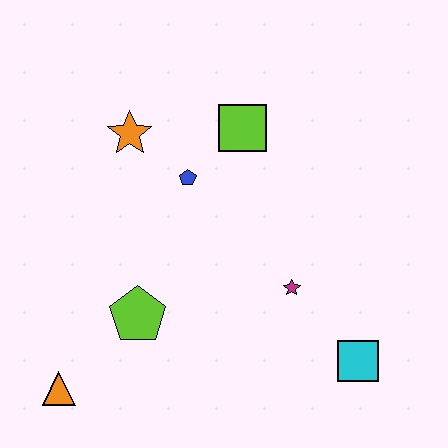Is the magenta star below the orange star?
Yes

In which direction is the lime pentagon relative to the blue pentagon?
The lime pentagon is below the blue pentagon.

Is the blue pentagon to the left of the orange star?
No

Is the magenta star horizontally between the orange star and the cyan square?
Yes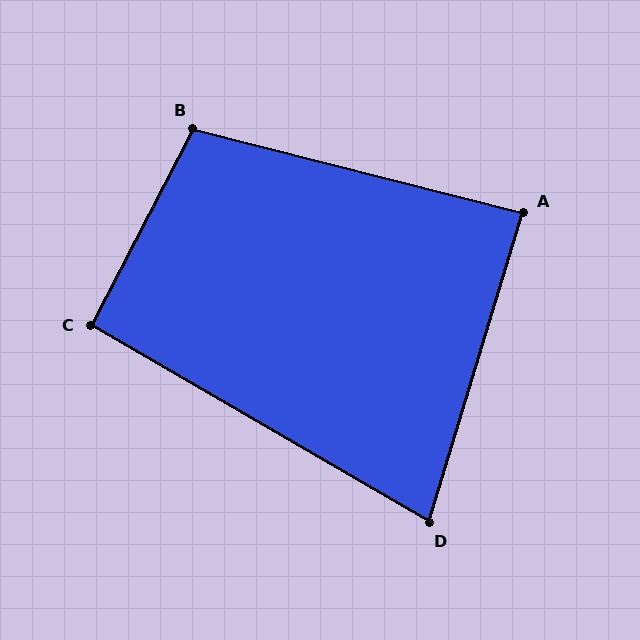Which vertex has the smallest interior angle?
D, at approximately 77 degrees.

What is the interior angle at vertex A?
Approximately 87 degrees (approximately right).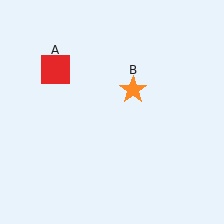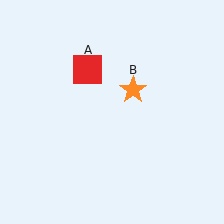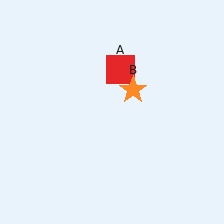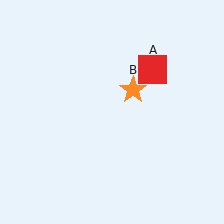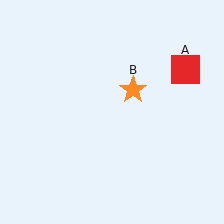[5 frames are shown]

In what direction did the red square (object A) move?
The red square (object A) moved right.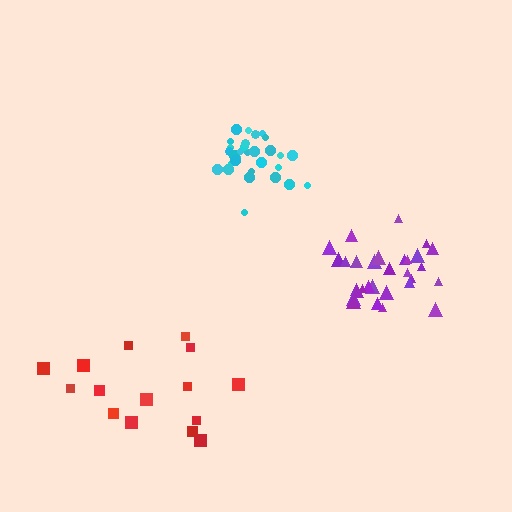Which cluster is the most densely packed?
Cyan.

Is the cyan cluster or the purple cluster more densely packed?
Cyan.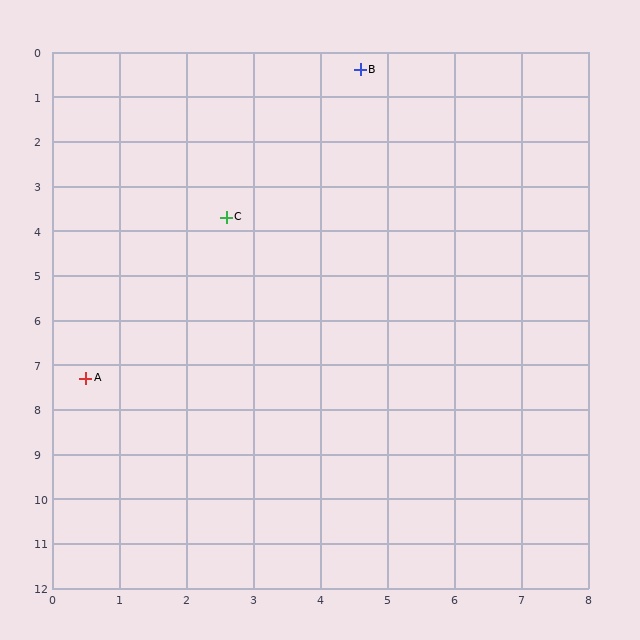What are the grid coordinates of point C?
Point C is at approximately (2.6, 3.7).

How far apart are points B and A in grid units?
Points B and A are about 8.0 grid units apart.